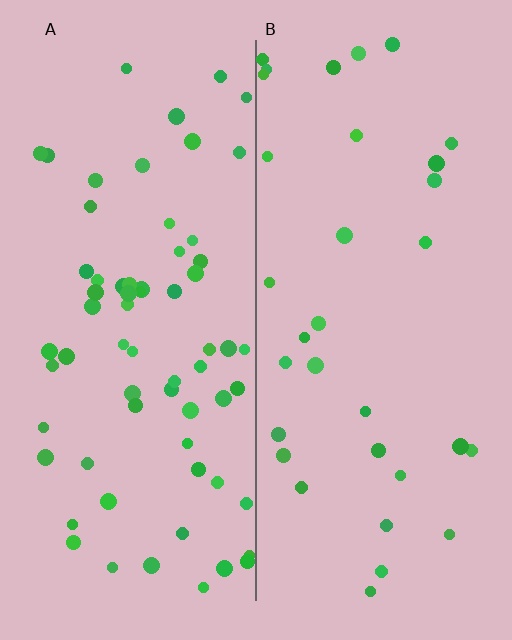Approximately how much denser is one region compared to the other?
Approximately 2.0× — region A over region B.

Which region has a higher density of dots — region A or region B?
A (the left).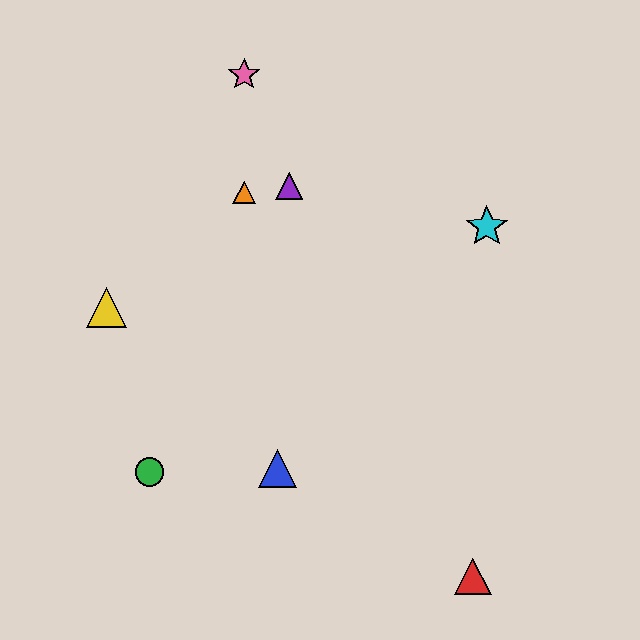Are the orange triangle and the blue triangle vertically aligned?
No, the orange triangle is at x≈244 and the blue triangle is at x≈277.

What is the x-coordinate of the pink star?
The pink star is at x≈244.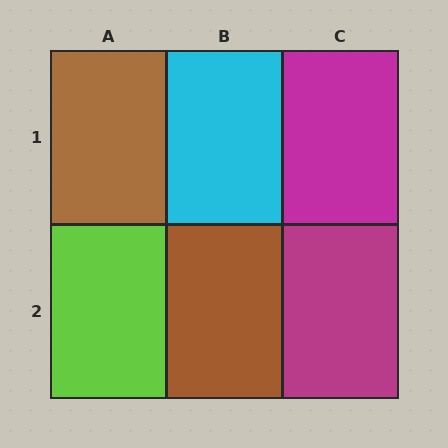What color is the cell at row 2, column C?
Magenta.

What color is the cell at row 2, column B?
Brown.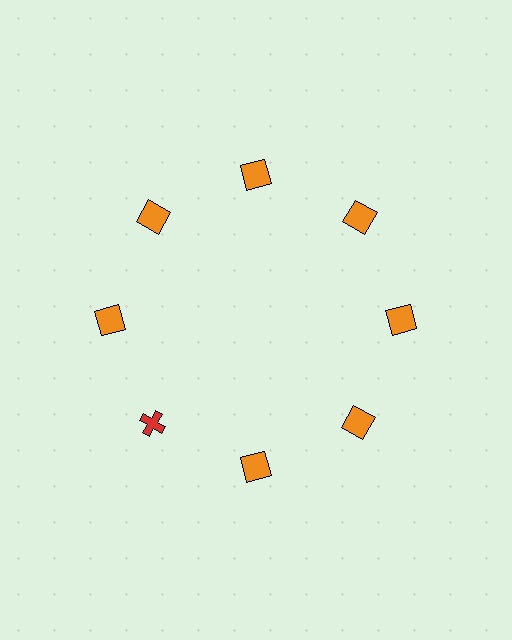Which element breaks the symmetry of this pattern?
The red cross at roughly the 8 o'clock position breaks the symmetry. All other shapes are orange squares.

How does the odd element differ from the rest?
It differs in both color (red instead of orange) and shape (cross instead of square).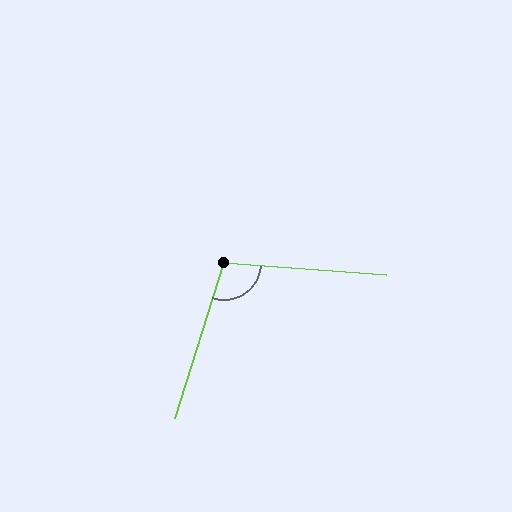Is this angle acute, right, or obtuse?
It is obtuse.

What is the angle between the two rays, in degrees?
Approximately 103 degrees.